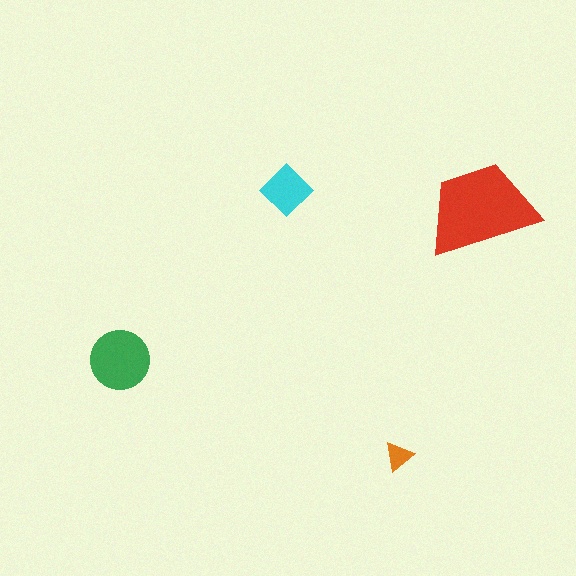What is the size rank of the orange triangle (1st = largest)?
4th.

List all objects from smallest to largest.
The orange triangle, the cyan diamond, the green circle, the red trapezoid.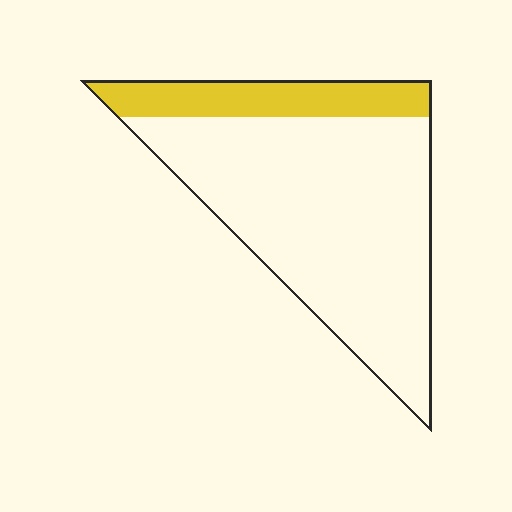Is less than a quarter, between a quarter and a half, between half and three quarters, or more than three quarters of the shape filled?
Less than a quarter.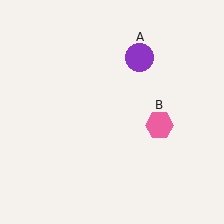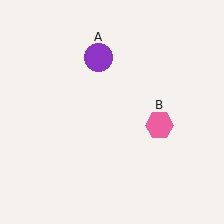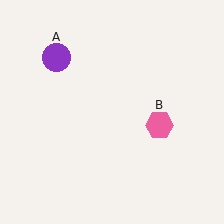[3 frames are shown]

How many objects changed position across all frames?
1 object changed position: purple circle (object A).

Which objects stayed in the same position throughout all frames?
Pink hexagon (object B) remained stationary.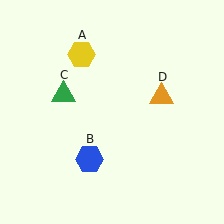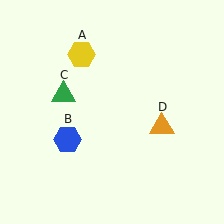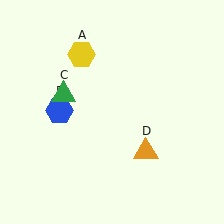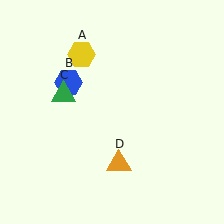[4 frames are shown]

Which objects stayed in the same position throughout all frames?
Yellow hexagon (object A) and green triangle (object C) remained stationary.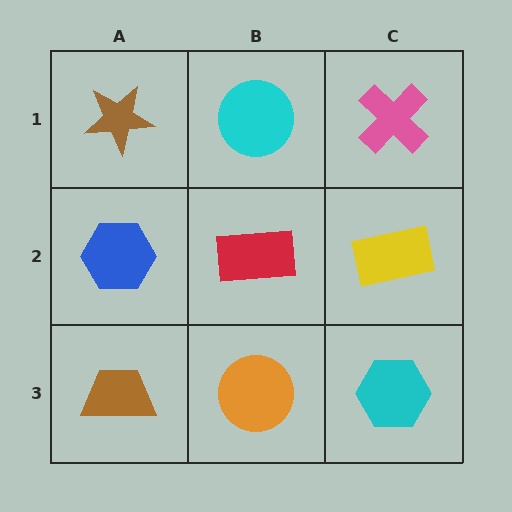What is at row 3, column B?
An orange circle.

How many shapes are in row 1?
3 shapes.